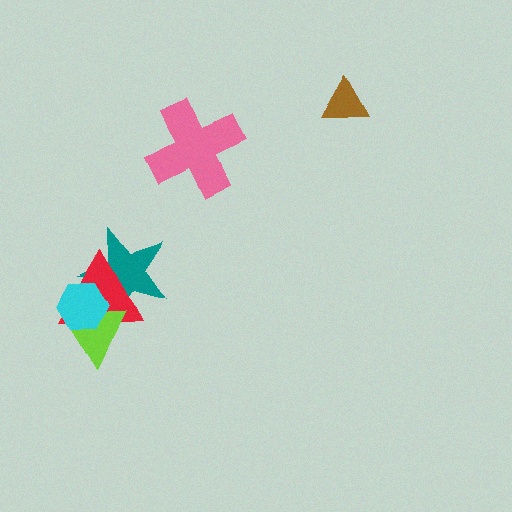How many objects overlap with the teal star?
3 objects overlap with the teal star.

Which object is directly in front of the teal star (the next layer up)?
The red triangle is directly in front of the teal star.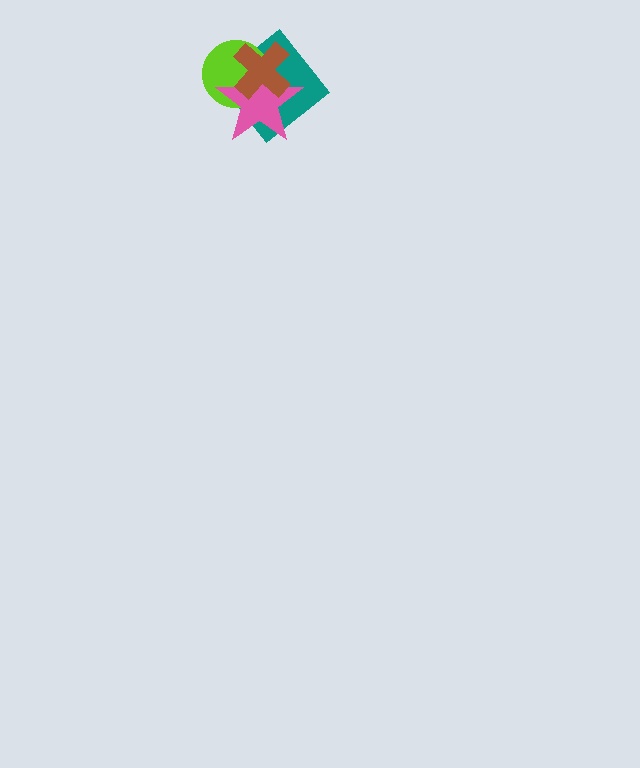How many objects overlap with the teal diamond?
3 objects overlap with the teal diamond.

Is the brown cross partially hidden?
No, no other shape covers it.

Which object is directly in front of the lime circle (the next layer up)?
The pink star is directly in front of the lime circle.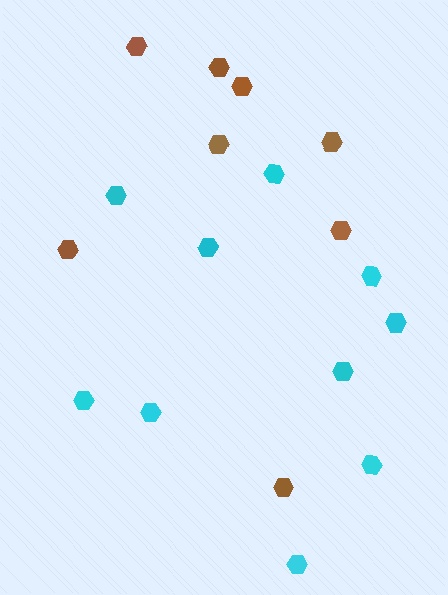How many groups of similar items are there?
There are 2 groups: one group of cyan hexagons (10) and one group of brown hexagons (8).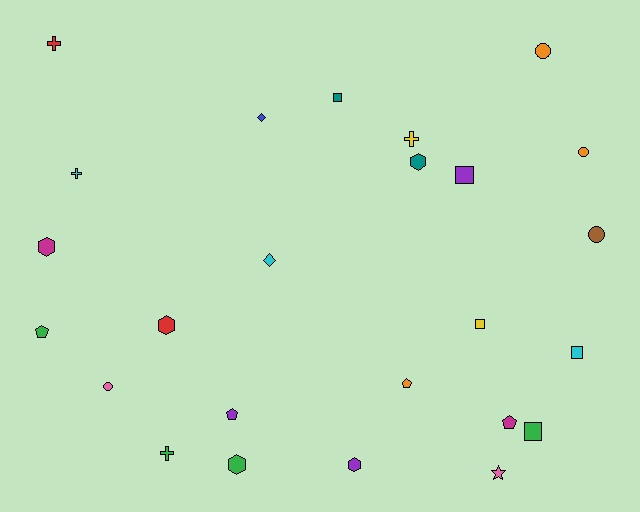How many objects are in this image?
There are 25 objects.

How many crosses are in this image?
There are 4 crosses.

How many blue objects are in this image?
There is 1 blue object.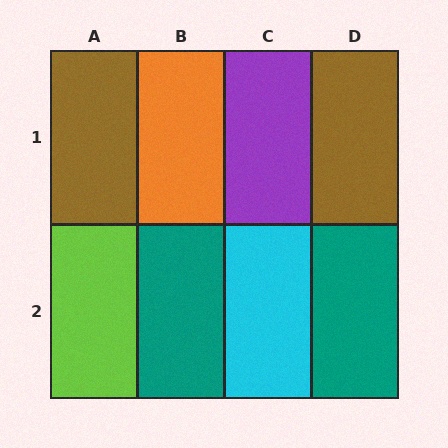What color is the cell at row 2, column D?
Teal.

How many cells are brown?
2 cells are brown.